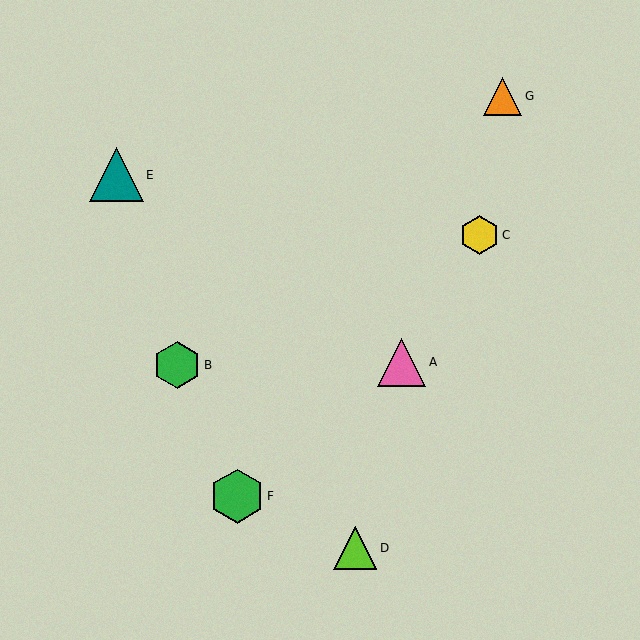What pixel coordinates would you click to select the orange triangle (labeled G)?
Click at (502, 96) to select the orange triangle G.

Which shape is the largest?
The green hexagon (labeled F) is the largest.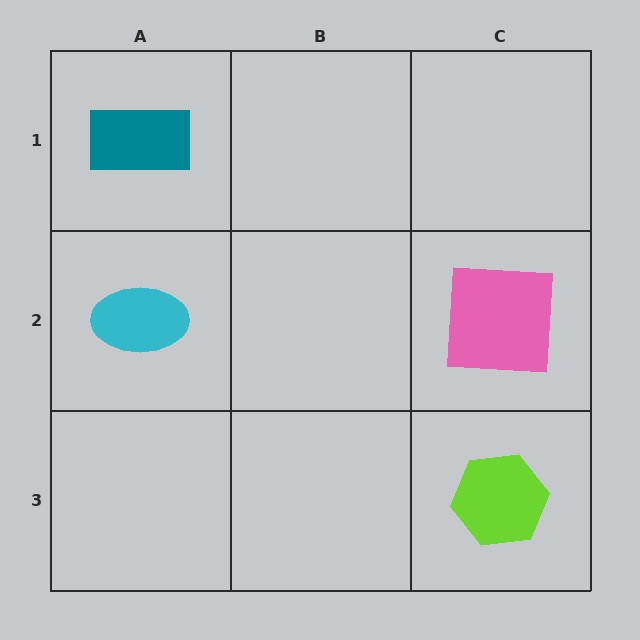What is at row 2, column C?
A pink square.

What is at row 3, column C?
A lime hexagon.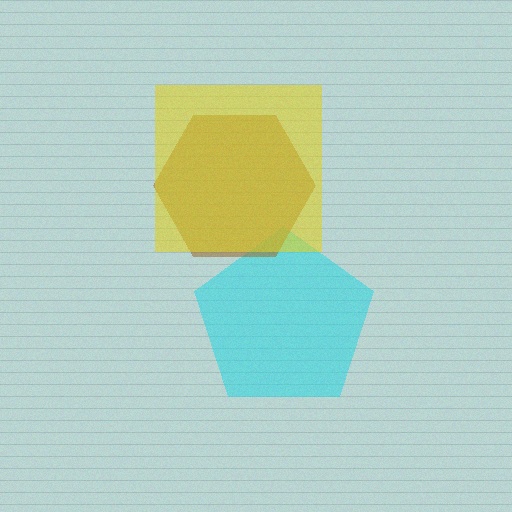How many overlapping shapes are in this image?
There are 3 overlapping shapes in the image.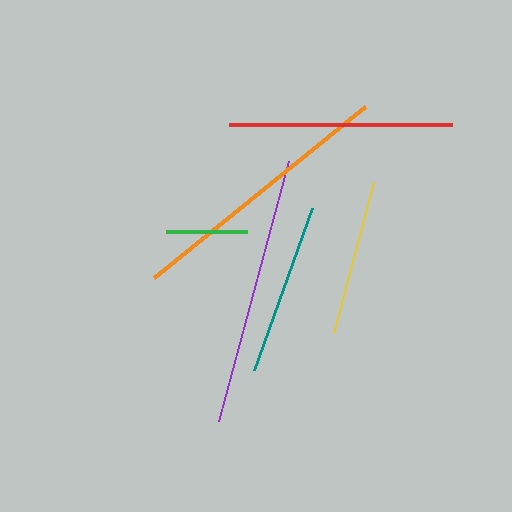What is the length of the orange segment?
The orange segment is approximately 272 pixels long.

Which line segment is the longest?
The orange line is the longest at approximately 272 pixels.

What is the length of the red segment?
The red segment is approximately 223 pixels long.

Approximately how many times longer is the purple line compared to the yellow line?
The purple line is approximately 1.7 times the length of the yellow line.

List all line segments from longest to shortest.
From longest to shortest: orange, purple, red, teal, yellow, green.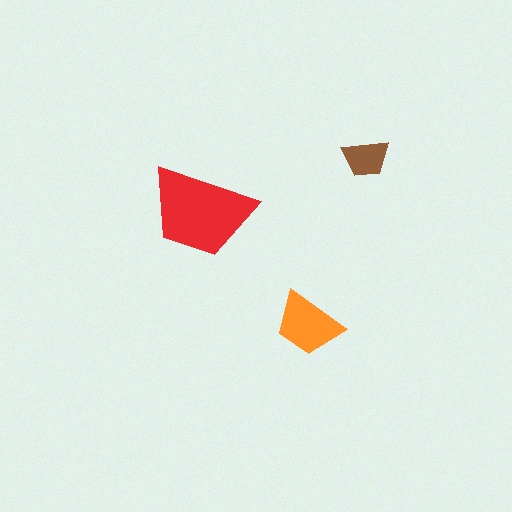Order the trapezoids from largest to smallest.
the red one, the orange one, the brown one.